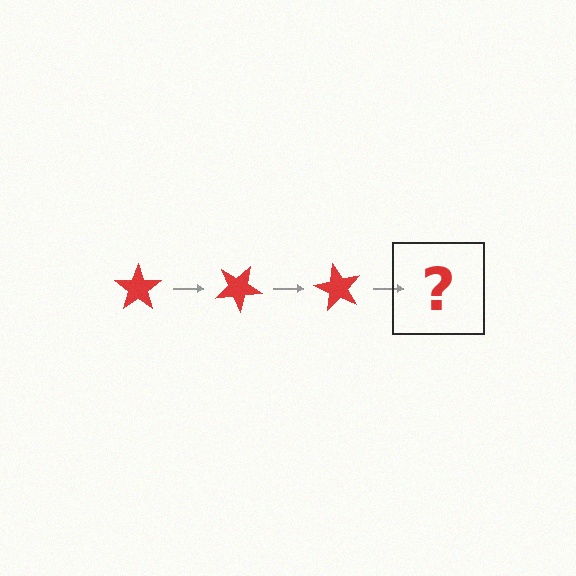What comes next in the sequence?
The next element should be a red star rotated 90 degrees.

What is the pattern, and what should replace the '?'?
The pattern is that the star rotates 30 degrees each step. The '?' should be a red star rotated 90 degrees.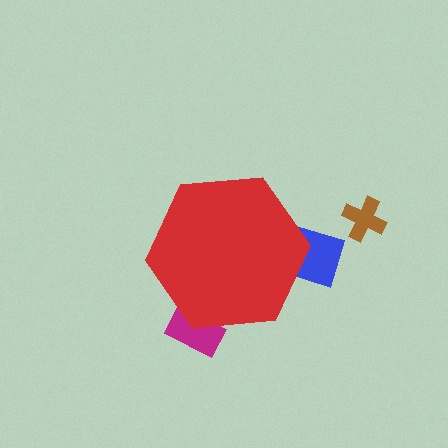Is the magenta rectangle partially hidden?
Yes, the magenta rectangle is partially hidden behind the red hexagon.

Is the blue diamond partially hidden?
Yes, the blue diamond is partially hidden behind the red hexagon.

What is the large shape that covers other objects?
A red hexagon.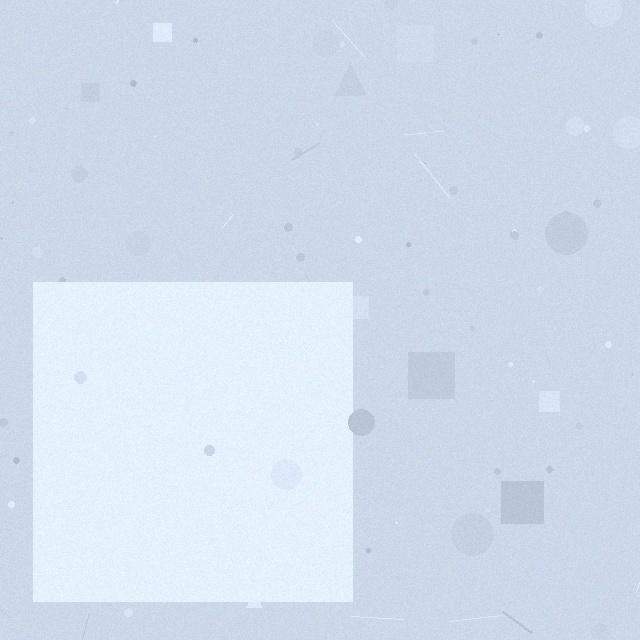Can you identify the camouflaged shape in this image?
The camouflaged shape is a square.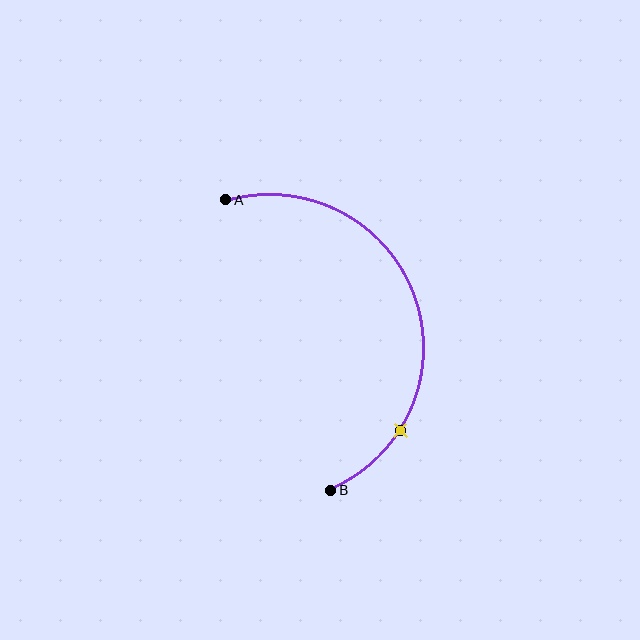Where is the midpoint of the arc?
The arc midpoint is the point on the curve farthest from the straight line joining A and B. It sits to the right of that line.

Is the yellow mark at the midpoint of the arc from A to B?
No. The yellow mark lies on the arc but is closer to endpoint B. The arc midpoint would be at the point on the curve equidistant along the arc from both A and B.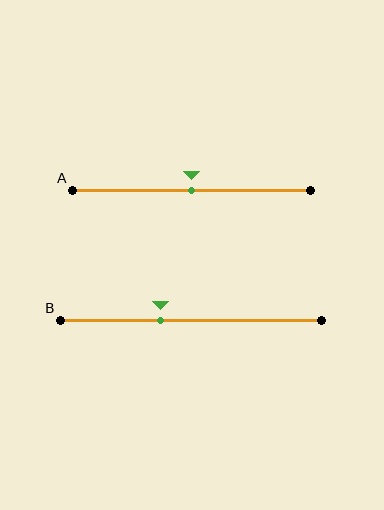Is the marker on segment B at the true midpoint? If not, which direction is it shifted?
No, the marker on segment B is shifted to the left by about 12% of the segment length.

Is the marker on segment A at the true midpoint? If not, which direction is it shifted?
Yes, the marker on segment A is at the true midpoint.